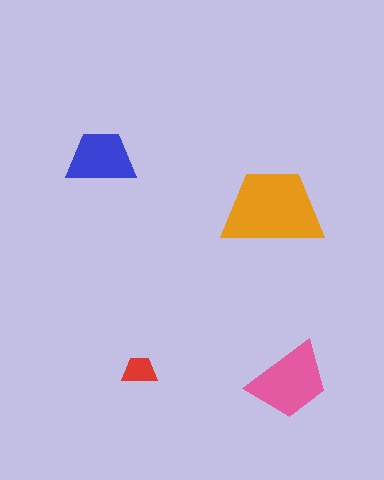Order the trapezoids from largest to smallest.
the orange one, the pink one, the blue one, the red one.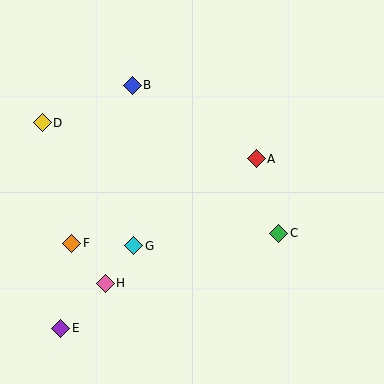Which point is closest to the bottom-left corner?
Point E is closest to the bottom-left corner.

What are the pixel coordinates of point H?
Point H is at (105, 283).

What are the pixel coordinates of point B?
Point B is at (132, 85).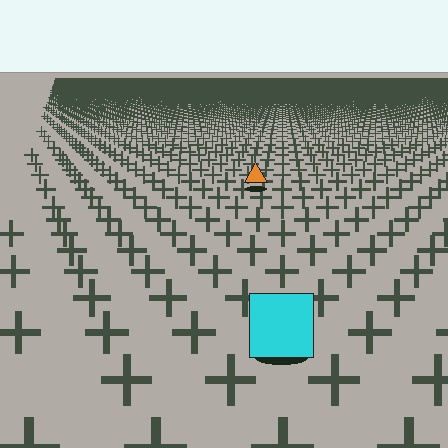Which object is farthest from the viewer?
The orange triangle is farthest from the viewer. It appears smaller and the ground texture around it is denser.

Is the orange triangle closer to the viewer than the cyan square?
No. The cyan square is closer — you can tell from the texture gradient: the ground texture is coarser near it.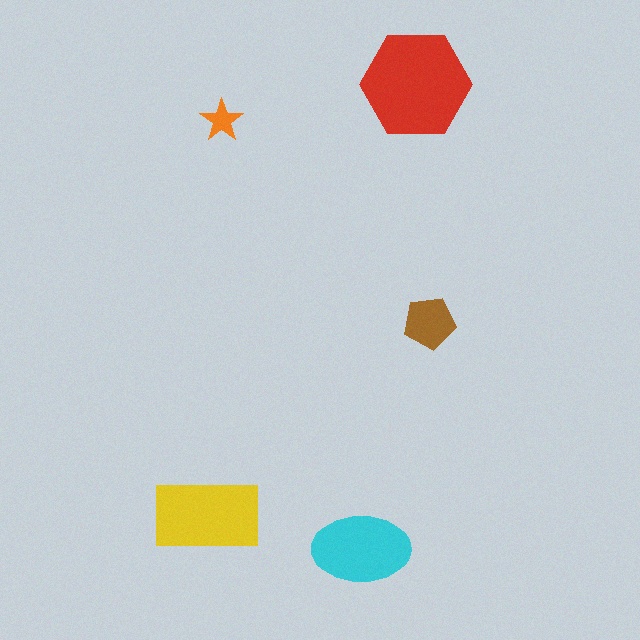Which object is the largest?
The red hexagon.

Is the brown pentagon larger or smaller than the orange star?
Larger.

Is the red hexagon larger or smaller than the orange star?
Larger.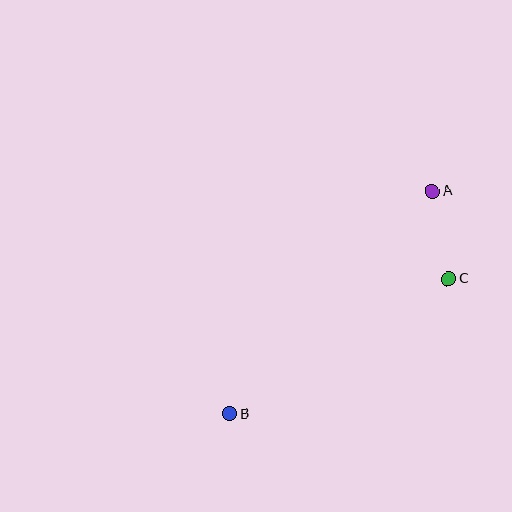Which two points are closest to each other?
Points A and C are closest to each other.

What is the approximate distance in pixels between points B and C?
The distance between B and C is approximately 258 pixels.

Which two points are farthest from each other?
Points A and B are farthest from each other.